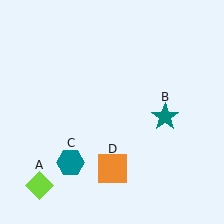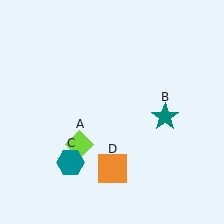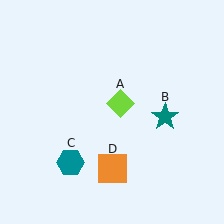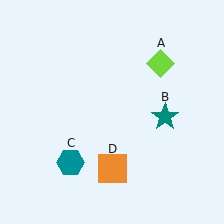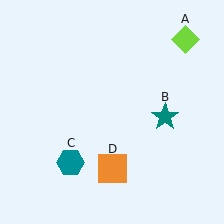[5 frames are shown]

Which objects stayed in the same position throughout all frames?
Teal star (object B) and teal hexagon (object C) and orange square (object D) remained stationary.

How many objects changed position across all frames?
1 object changed position: lime diamond (object A).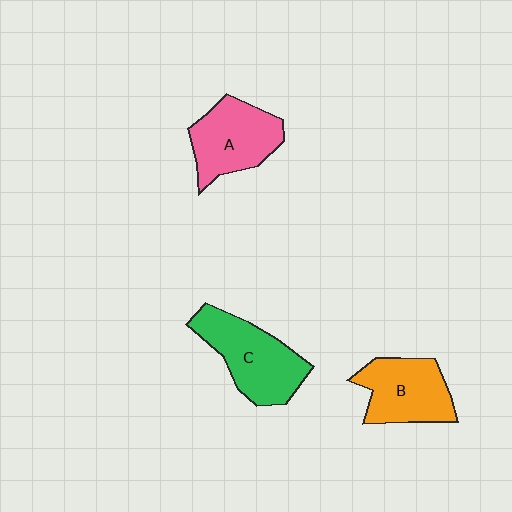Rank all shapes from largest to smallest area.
From largest to smallest: C (green), A (pink), B (orange).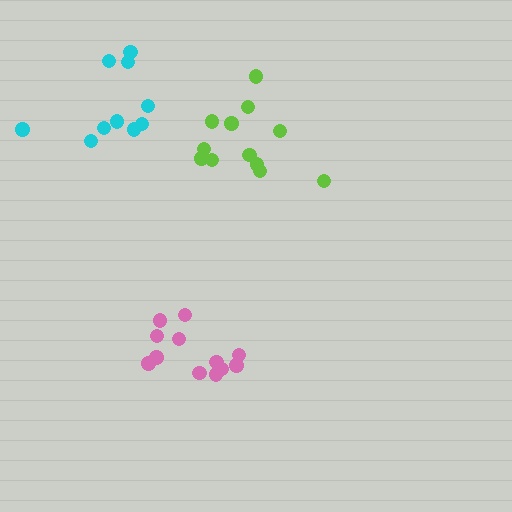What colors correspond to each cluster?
The clusters are colored: pink, cyan, lime.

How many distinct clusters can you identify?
There are 3 distinct clusters.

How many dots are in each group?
Group 1: 12 dots, Group 2: 10 dots, Group 3: 12 dots (34 total).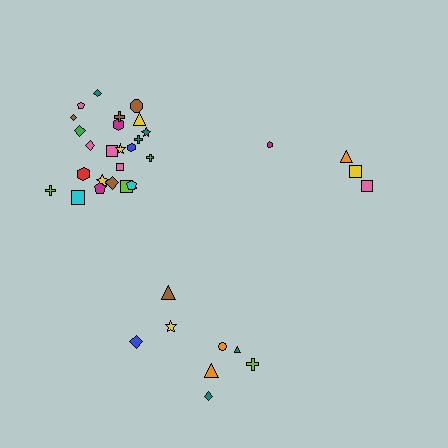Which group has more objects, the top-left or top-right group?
The top-left group.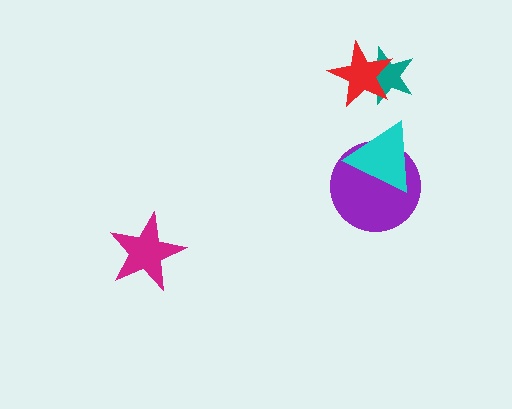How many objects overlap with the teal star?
1 object overlaps with the teal star.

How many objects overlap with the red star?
1 object overlaps with the red star.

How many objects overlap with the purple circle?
1 object overlaps with the purple circle.